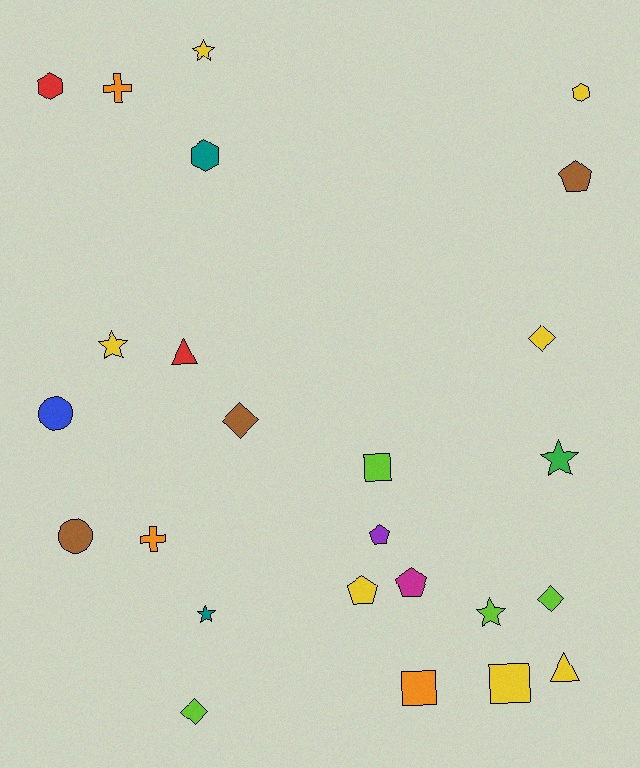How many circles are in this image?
There are 2 circles.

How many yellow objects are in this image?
There are 7 yellow objects.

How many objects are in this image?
There are 25 objects.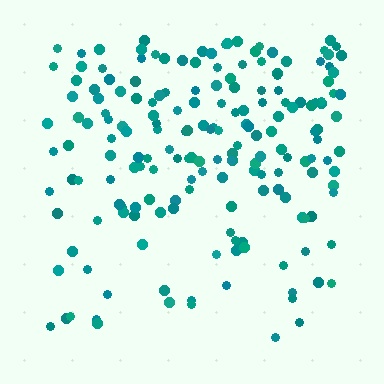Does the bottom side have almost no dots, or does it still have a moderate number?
Still a moderate number, just noticeably fewer than the top.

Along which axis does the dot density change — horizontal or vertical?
Vertical.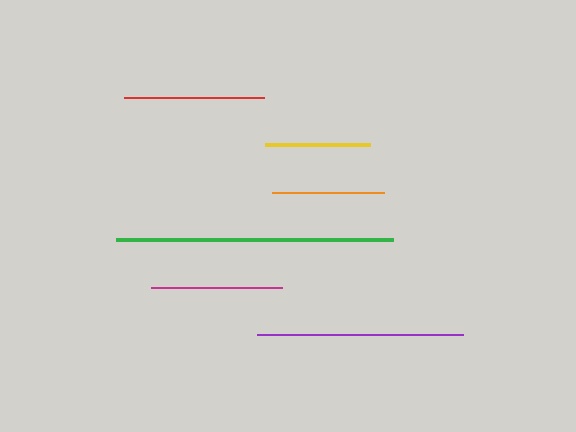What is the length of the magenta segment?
The magenta segment is approximately 130 pixels long.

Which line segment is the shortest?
The yellow line is the shortest at approximately 105 pixels.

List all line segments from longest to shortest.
From longest to shortest: green, purple, red, magenta, orange, yellow.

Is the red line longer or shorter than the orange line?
The red line is longer than the orange line.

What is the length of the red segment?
The red segment is approximately 140 pixels long.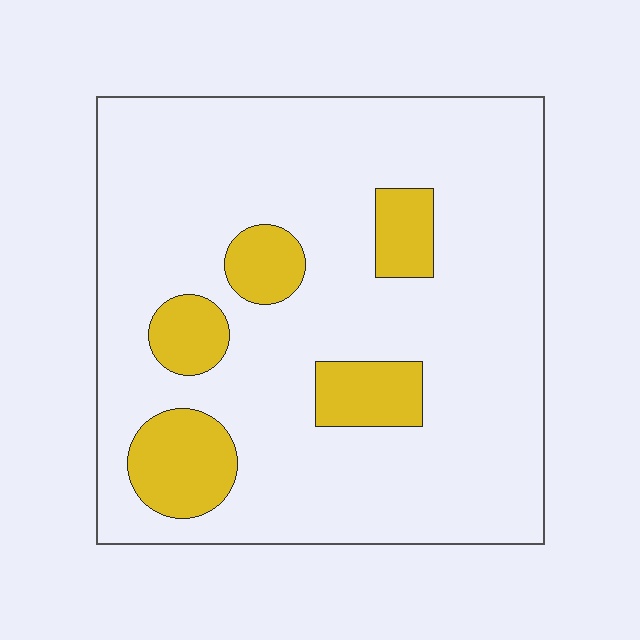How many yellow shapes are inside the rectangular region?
5.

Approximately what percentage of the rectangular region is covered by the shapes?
Approximately 15%.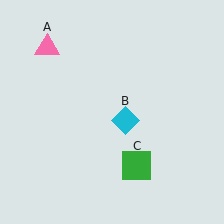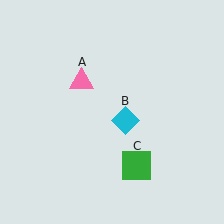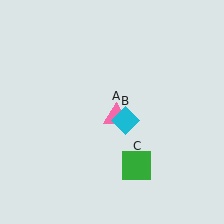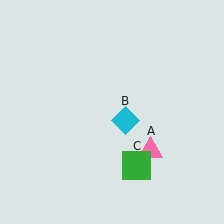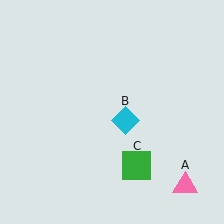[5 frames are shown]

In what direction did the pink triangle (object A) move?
The pink triangle (object A) moved down and to the right.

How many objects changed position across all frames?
1 object changed position: pink triangle (object A).